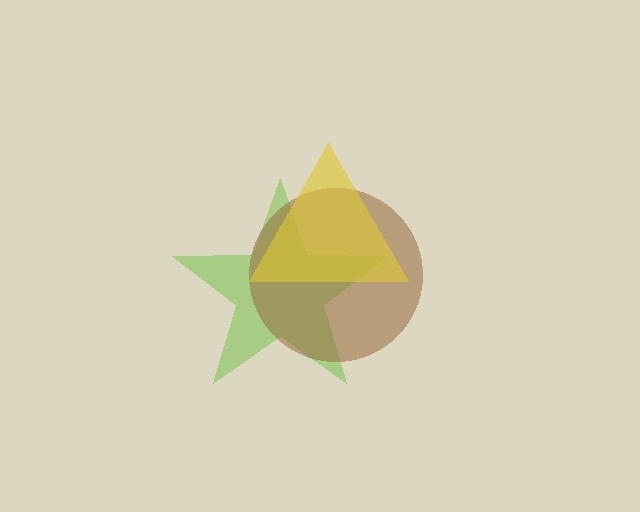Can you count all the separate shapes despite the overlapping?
Yes, there are 3 separate shapes.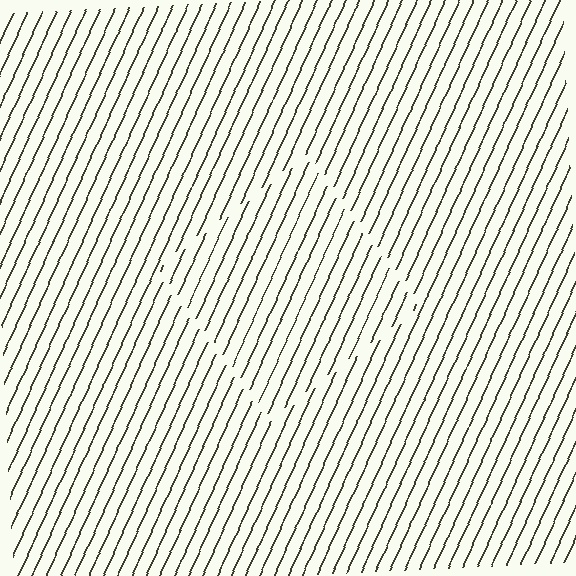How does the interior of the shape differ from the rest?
The interior of the shape contains the same grating, shifted by half a period — the contour is defined by the phase discontinuity where line-ends from the inner and outer gratings abut.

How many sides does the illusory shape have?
4 sides — the line-ends trace a square.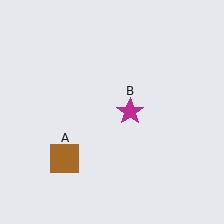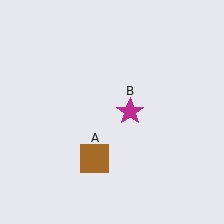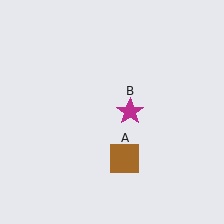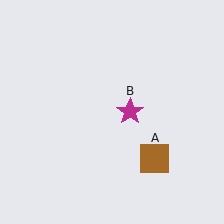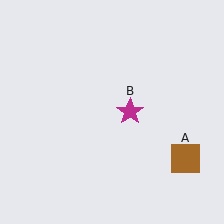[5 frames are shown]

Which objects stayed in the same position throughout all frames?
Magenta star (object B) remained stationary.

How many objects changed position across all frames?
1 object changed position: brown square (object A).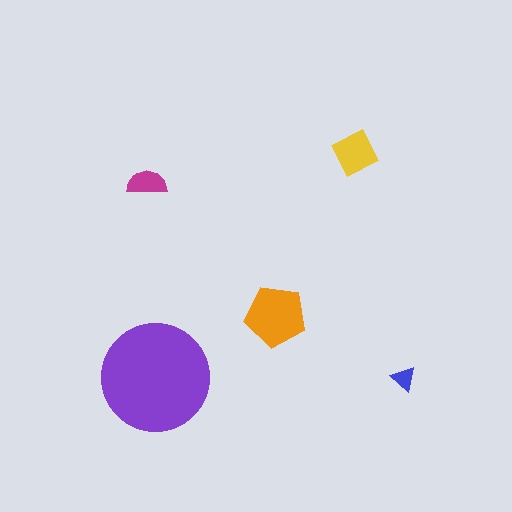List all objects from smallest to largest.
The blue triangle, the magenta semicircle, the yellow diamond, the orange pentagon, the purple circle.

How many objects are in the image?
There are 5 objects in the image.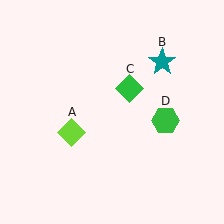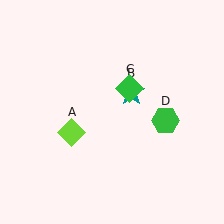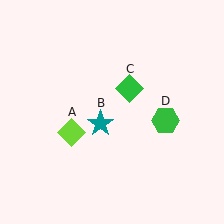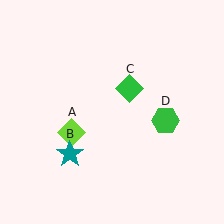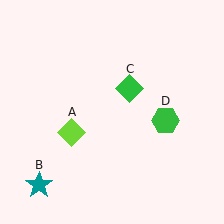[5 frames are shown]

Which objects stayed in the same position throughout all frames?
Lime diamond (object A) and green diamond (object C) and green hexagon (object D) remained stationary.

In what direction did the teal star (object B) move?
The teal star (object B) moved down and to the left.